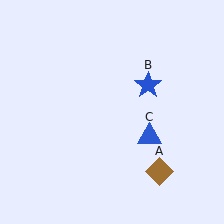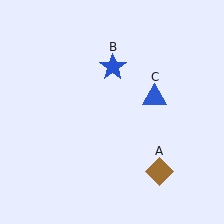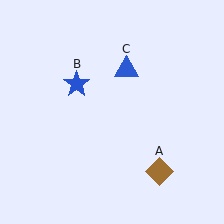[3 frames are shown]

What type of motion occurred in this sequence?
The blue star (object B), blue triangle (object C) rotated counterclockwise around the center of the scene.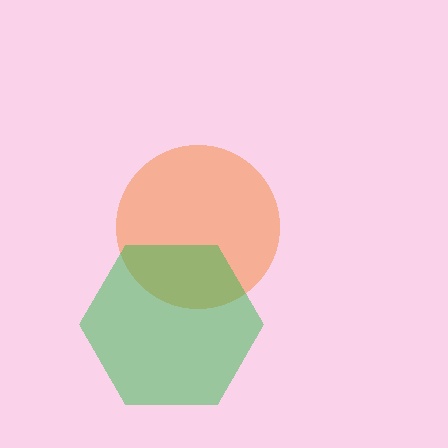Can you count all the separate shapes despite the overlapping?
Yes, there are 2 separate shapes.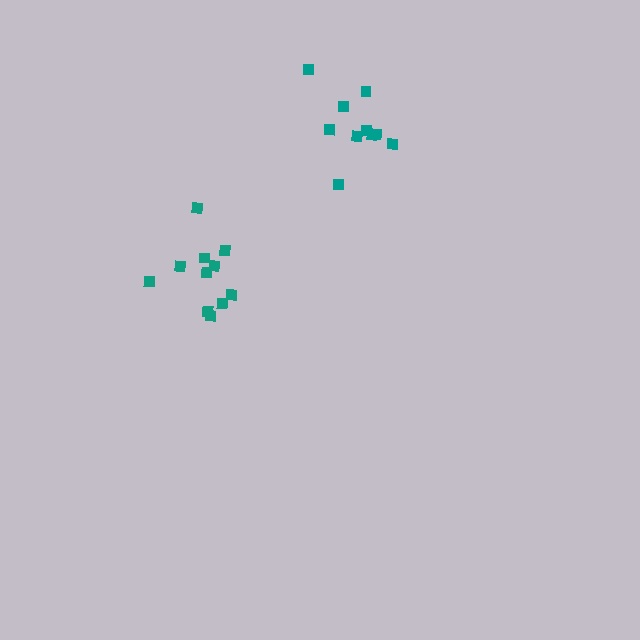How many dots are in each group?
Group 1: 11 dots, Group 2: 10 dots (21 total).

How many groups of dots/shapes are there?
There are 2 groups.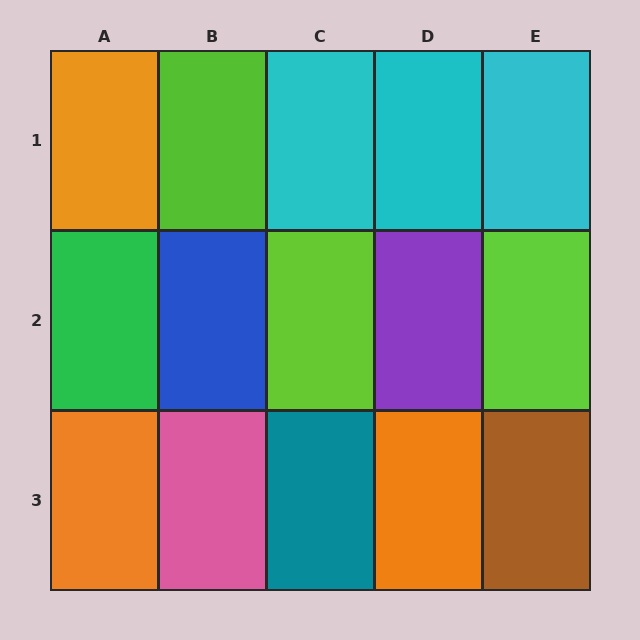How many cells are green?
1 cell is green.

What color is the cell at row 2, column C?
Lime.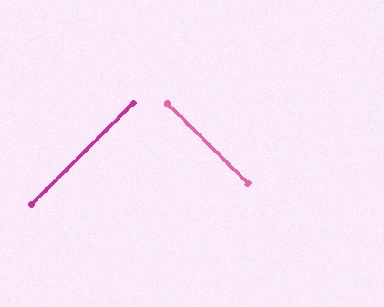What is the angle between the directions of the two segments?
Approximately 89 degrees.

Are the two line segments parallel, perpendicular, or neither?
Perpendicular — they meet at approximately 89°.